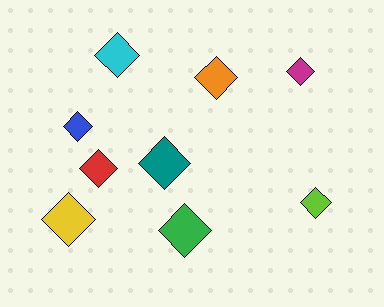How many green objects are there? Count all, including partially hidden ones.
There is 1 green object.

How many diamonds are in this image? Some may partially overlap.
There are 9 diamonds.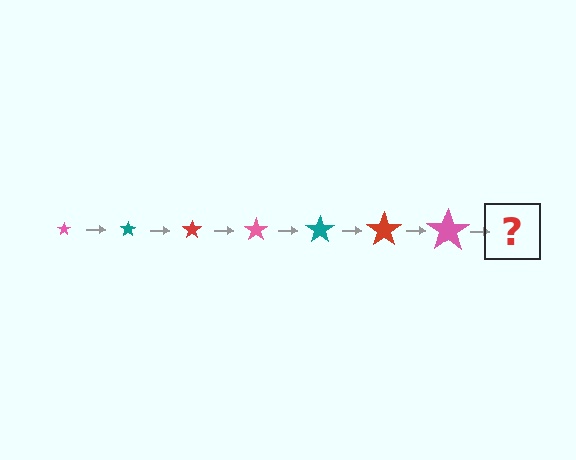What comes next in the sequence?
The next element should be a teal star, larger than the previous one.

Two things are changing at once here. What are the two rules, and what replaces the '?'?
The two rules are that the star grows larger each step and the color cycles through pink, teal, and red. The '?' should be a teal star, larger than the previous one.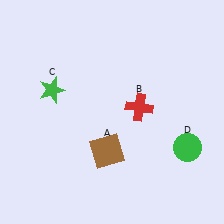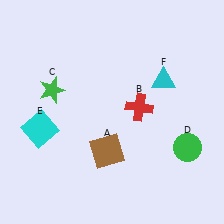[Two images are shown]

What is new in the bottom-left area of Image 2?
A cyan square (E) was added in the bottom-left area of Image 2.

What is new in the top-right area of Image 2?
A cyan triangle (F) was added in the top-right area of Image 2.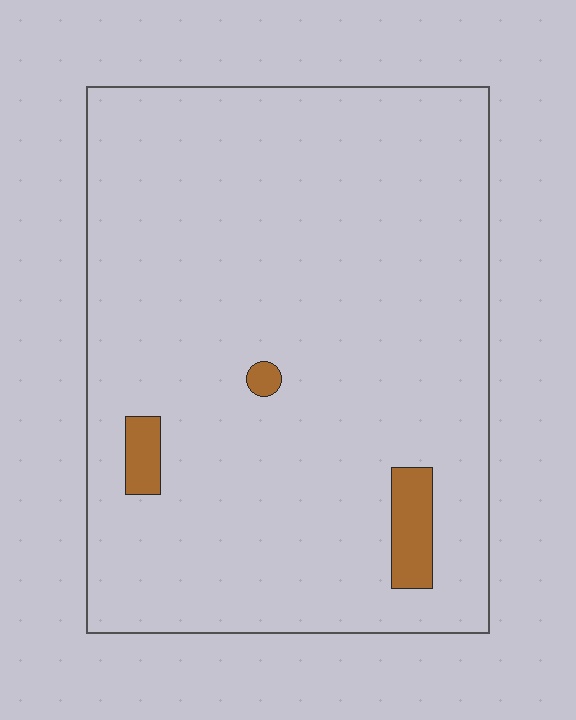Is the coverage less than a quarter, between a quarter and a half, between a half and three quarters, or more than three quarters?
Less than a quarter.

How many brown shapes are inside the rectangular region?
3.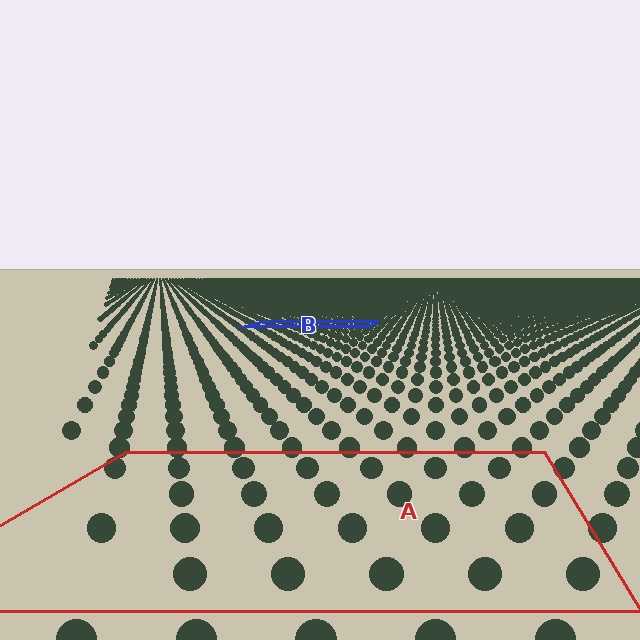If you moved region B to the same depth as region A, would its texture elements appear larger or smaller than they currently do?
They would appear larger. At a closer depth, the same texture elements are projected at a bigger on-screen size.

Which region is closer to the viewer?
Region A is closer. The texture elements there are larger and more spread out.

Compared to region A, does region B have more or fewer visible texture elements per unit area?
Region B has more texture elements per unit area — they are packed more densely because it is farther away.